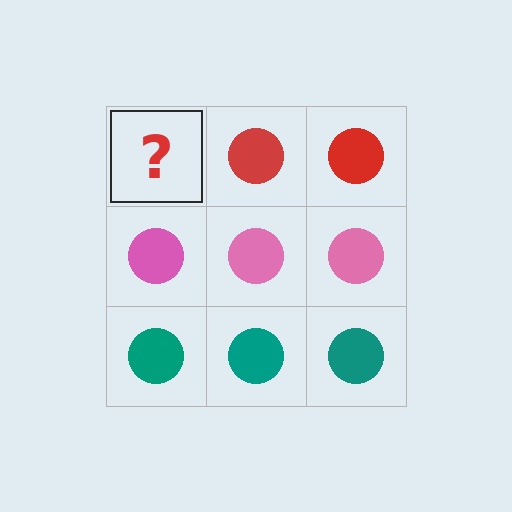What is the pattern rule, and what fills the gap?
The rule is that each row has a consistent color. The gap should be filled with a red circle.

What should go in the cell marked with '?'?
The missing cell should contain a red circle.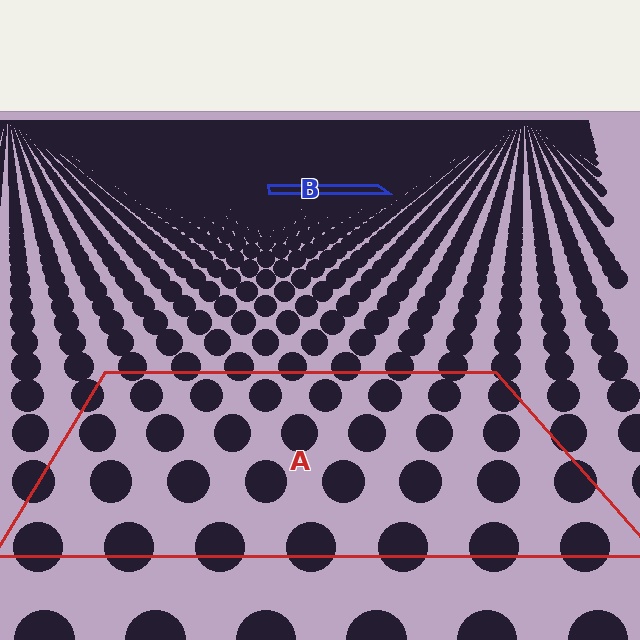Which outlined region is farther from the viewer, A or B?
Region B is farther from the viewer — the texture elements inside it appear smaller and more densely packed.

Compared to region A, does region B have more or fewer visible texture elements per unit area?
Region B has more texture elements per unit area — they are packed more densely because it is farther away.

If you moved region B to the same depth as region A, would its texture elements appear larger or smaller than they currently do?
They would appear larger. At a closer depth, the same texture elements are projected at a bigger on-screen size.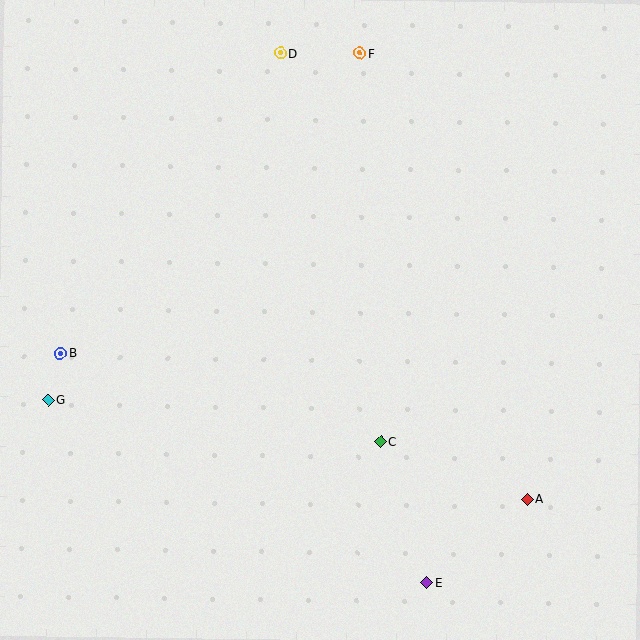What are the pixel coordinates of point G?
Point G is at (48, 400).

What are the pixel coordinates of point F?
Point F is at (360, 53).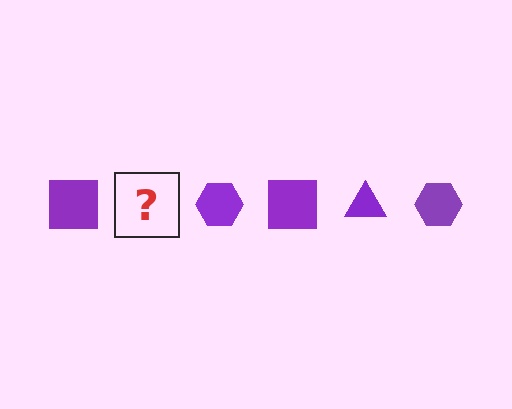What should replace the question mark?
The question mark should be replaced with a purple triangle.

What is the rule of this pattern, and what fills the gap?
The rule is that the pattern cycles through square, triangle, hexagon shapes in purple. The gap should be filled with a purple triangle.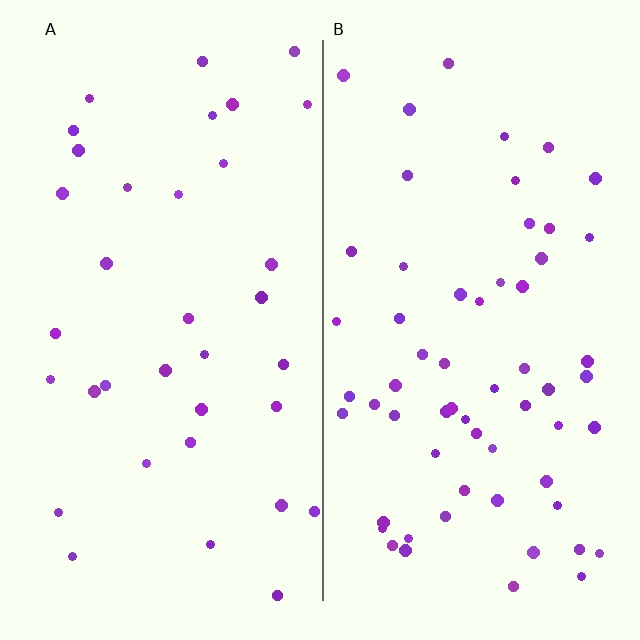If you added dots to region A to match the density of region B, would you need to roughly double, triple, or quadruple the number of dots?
Approximately double.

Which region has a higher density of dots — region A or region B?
B (the right).